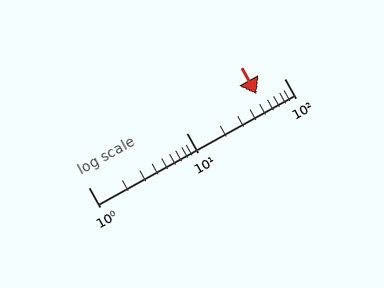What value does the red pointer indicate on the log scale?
The pointer indicates approximately 52.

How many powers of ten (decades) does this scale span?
The scale spans 2 decades, from 1 to 100.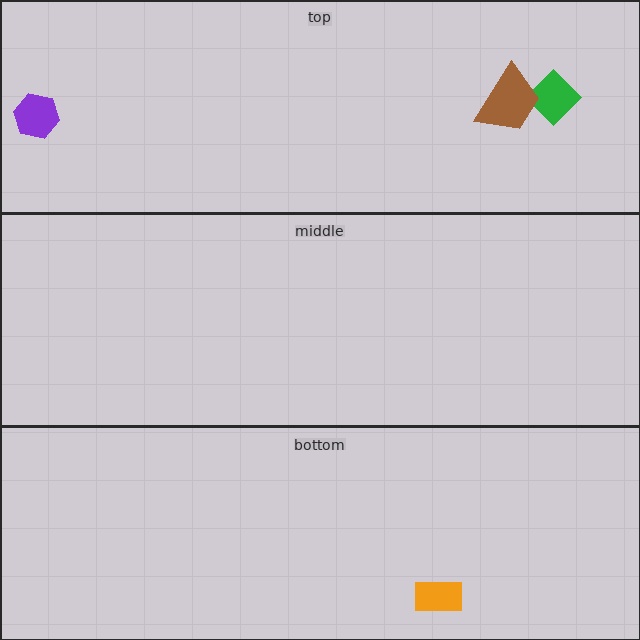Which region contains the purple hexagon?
The top region.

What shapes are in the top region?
The green diamond, the purple hexagon, the brown trapezoid.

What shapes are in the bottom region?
The orange rectangle.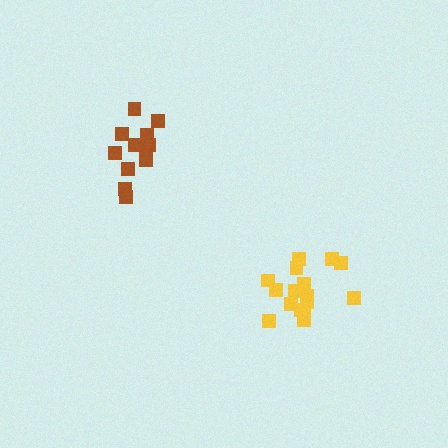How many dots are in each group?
Group 1: 16 dots, Group 2: 12 dots (28 total).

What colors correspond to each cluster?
The clusters are colored: yellow, brown.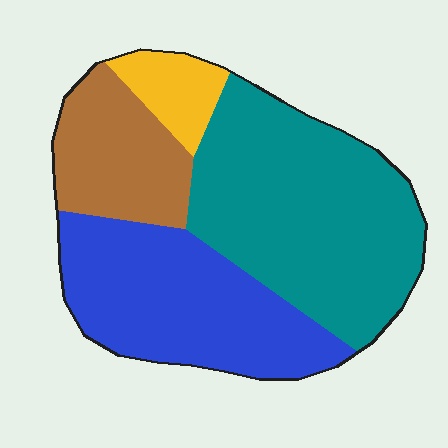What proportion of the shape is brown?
Brown takes up between a sixth and a third of the shape.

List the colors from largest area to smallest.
From largest to smallest: teal, blue, brown, yellow.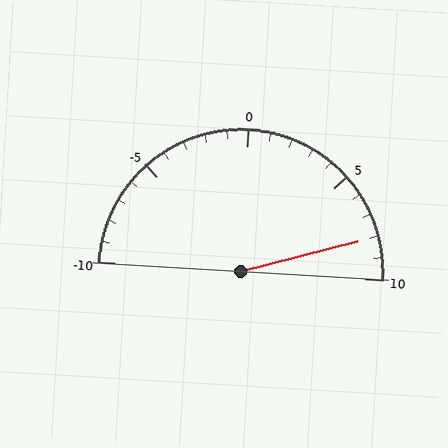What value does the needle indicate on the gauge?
The needle indicates approximately 8.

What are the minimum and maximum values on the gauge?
The gauge ranges from -10 to 10.